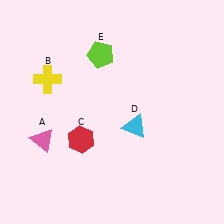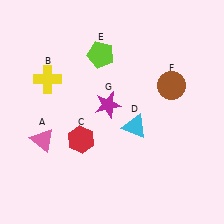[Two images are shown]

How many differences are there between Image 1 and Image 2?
There are 2 differences between the two images.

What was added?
A brown circle (F), a magenta star (G) were added in Image 2.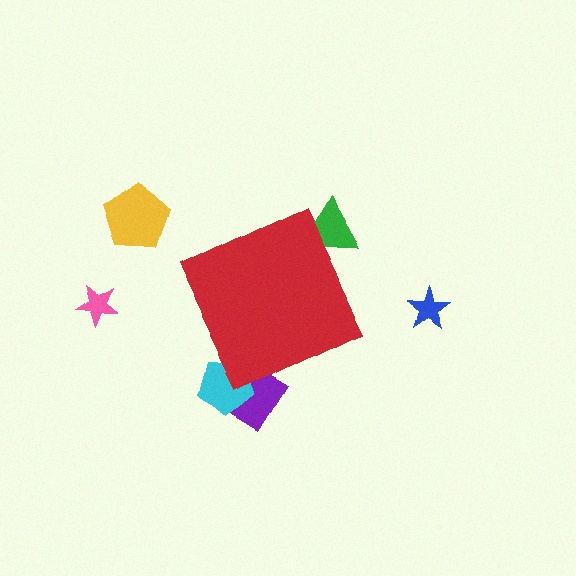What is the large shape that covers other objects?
A red diamond.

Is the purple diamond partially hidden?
Yes, the purple diamond is partially hidden behind the red diamond.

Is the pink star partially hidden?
No, the pink star is fully visible.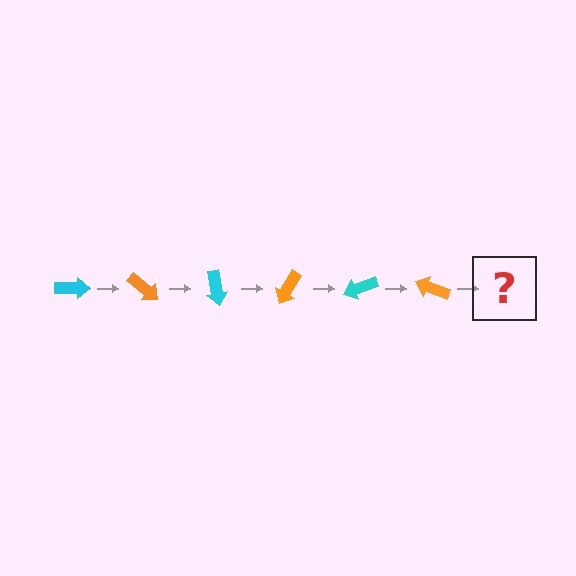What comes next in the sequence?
The next element should be a cyan arrow, rotated 240 degrees from the start.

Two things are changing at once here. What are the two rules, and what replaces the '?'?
The two rules are that it rotates 40 degrees each step and the color cycles through cyan and orange. The '?' should be a cyan arrow, rotated 240 degrees from the start.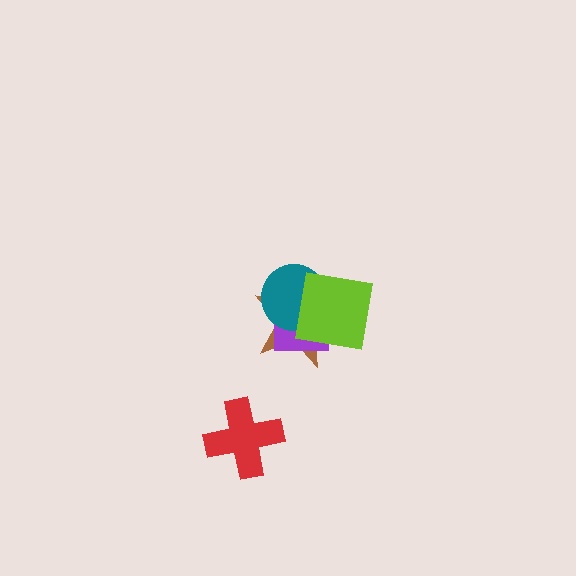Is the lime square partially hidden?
No, no other shape covers it.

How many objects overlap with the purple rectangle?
3 objects overlap with the purple rectangle.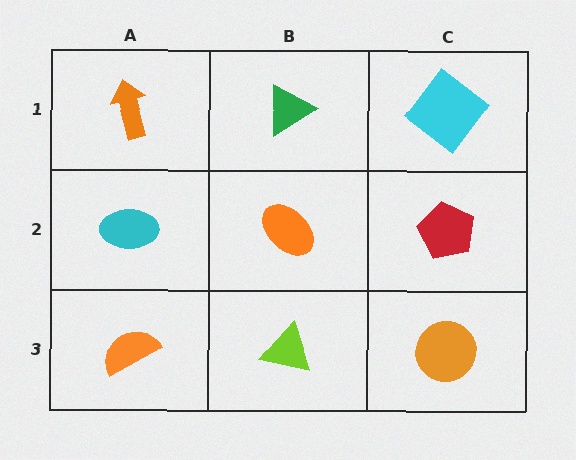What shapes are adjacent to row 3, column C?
A red pentagon (row 2, column C), a lime triangle (row 3, column B).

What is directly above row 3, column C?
A red pentagon.